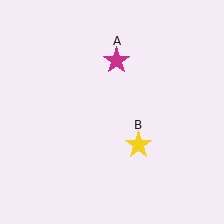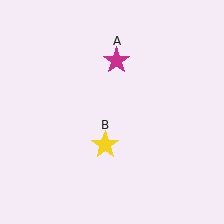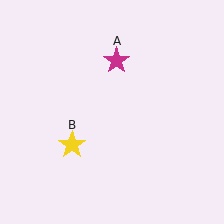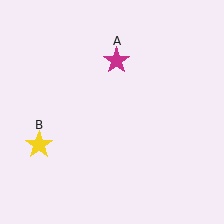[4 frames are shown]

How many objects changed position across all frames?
1 object changed position: yellow star (object B).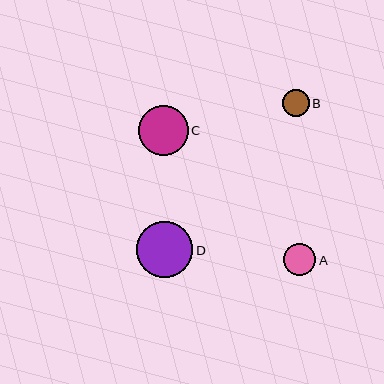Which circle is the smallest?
Circle B is the smallest with a size of approximately 27 pixels.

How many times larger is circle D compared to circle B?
Circle D is approximately 2.1 times the size of circle B.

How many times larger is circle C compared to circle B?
Circle C is approximately 1.8 times the size of circle B.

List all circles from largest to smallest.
From largest to smallest: D, C, A, B.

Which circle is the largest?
Circle D is the largest with a size of approximately 56 pixels.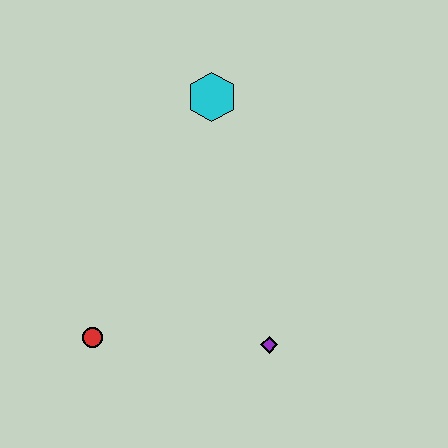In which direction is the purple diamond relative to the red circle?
The purple diamond is to the right of the red circle.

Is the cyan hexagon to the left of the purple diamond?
Yes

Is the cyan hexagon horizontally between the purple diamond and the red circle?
Yes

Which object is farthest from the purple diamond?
The cyan hexagon is farthest from the purple diamond.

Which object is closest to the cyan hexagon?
The purple diamond is closest to the cyan hexagon.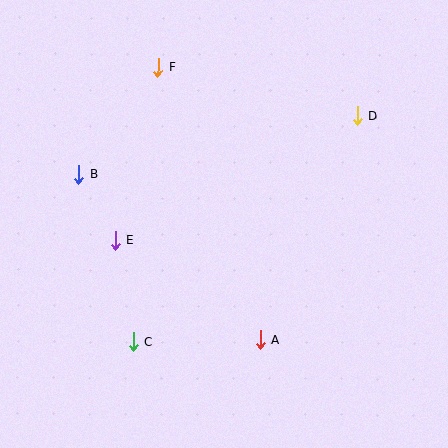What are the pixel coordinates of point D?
Point D is at (357, 116).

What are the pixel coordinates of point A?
Point A is at (260, 340).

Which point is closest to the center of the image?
Point E at (115, 240) is closest to the center.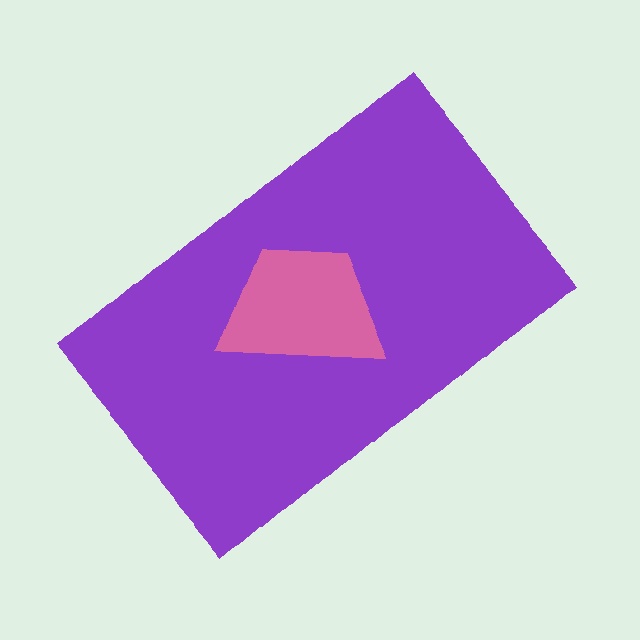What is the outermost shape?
The purple rectangle.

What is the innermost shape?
The pink trapezoid.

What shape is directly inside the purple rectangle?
The pink trapezoid.